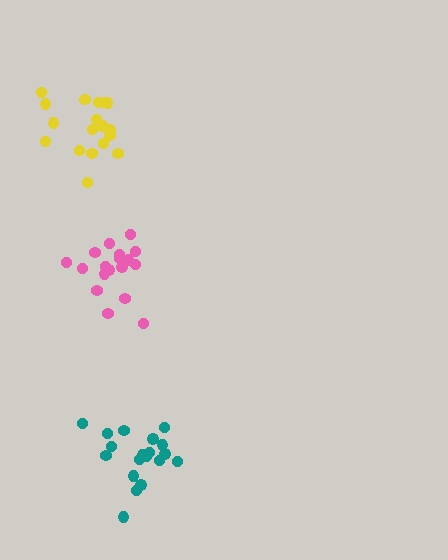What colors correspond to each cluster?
The clusters are colored: teal, pink, yellow.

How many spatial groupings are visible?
There are 3 spatial groupings.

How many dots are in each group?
Group 1: 19 dots, Group 2: 18 dots, Group 3: 18 dots (55 total).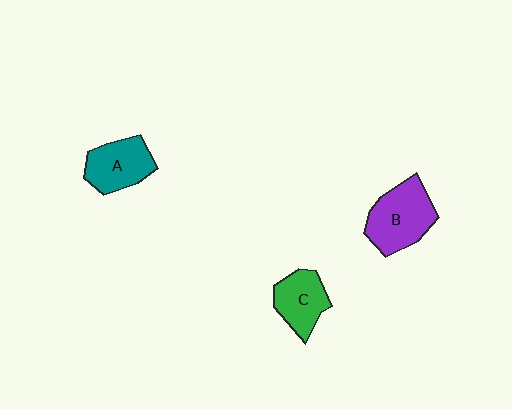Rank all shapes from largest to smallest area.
From largest to smallest: B (purple), A (teal), C (green).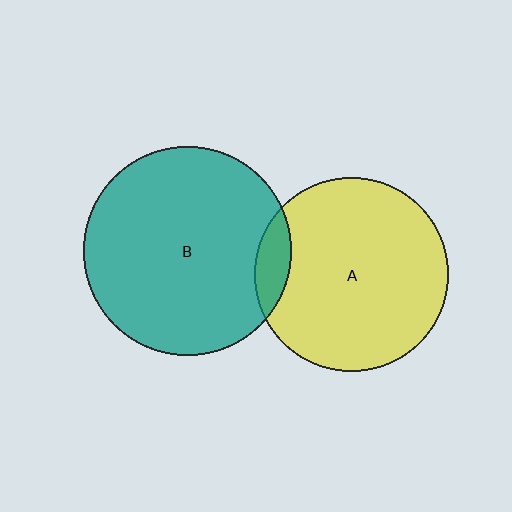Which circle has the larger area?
Circle B (teal).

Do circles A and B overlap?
Yes.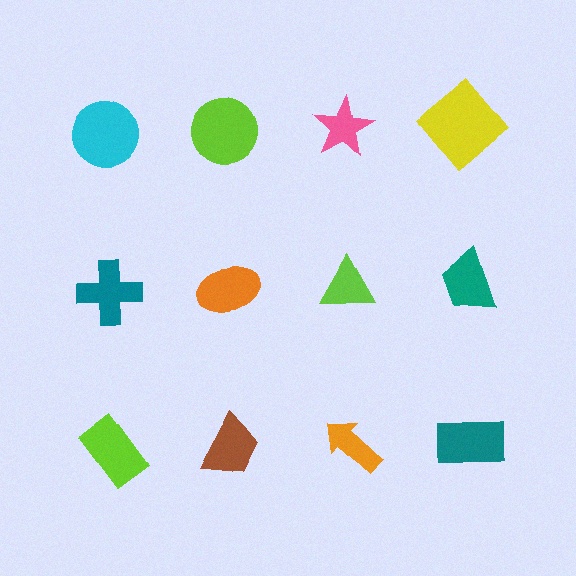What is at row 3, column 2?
A brown trapezoid.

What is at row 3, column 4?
A teal rectangle.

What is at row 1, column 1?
A cyan circle.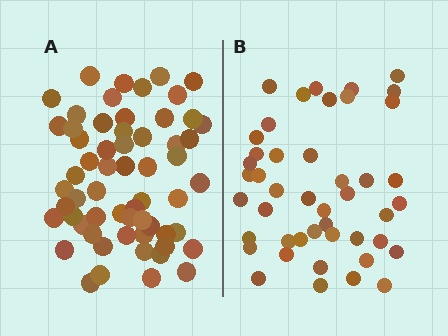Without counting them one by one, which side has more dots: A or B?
Region A (the left region) has more dots.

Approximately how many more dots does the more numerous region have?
Region A has approximately 15 more dots than region B.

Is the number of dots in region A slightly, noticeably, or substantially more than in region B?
Region A has noticeably more, but not dramatically so. The ratio is roughly 1.3 to 1.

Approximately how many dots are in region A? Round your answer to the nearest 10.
About 60 dots.